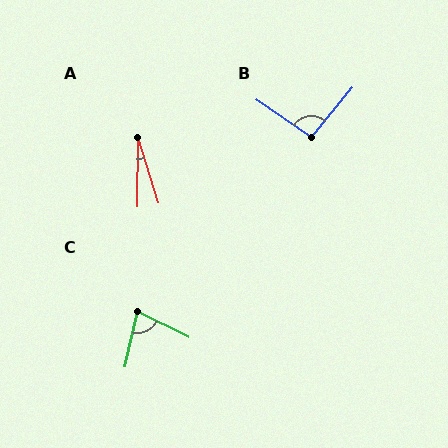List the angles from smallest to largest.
A (18°), C (76°), B (95°).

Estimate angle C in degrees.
Approximately 76 degrees.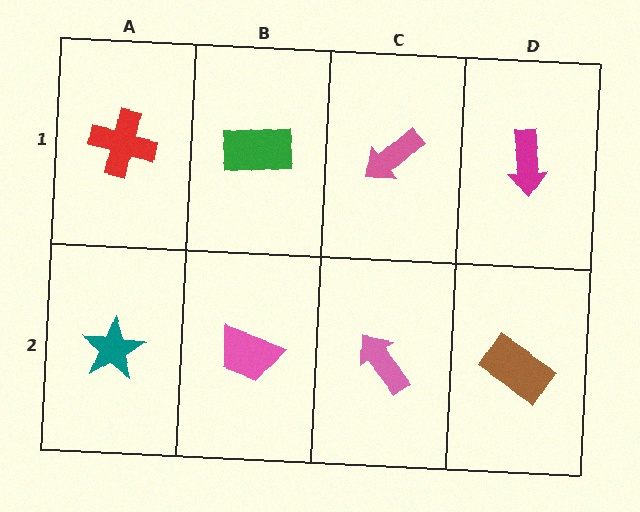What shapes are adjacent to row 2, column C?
A pink arrow (row 1, column C), a pink trapezoid (row 2, column B), a brown rectangle (row 2, column D).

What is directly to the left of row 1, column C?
A green rectangle.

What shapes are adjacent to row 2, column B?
A green rectangle (row 1, column B), a teal star (row 2, column A), a pink arrow (row 2, column C).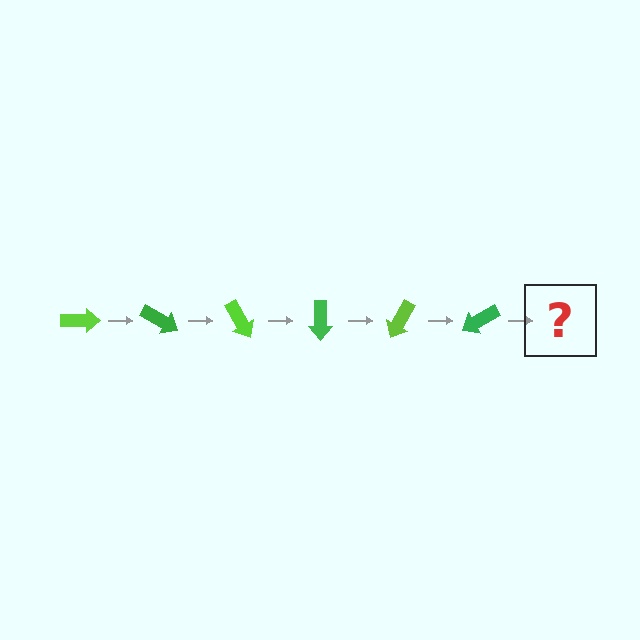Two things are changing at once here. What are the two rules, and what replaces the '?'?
The two rules are that it rotates 30 degrees each step and the color cycles through lime and green. The '?' should be a lime arrow, rotated 180 degrees from the start.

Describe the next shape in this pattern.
It should be a lime arrow, rotated 180 degrees from the start.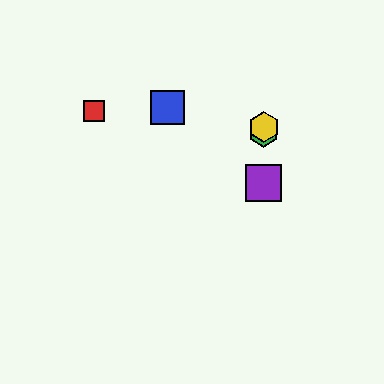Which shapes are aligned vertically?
The green hexagon, the yellow hexagon, the purple square are aligned vertically.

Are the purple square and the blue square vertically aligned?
No, the purple square is at x≈264 and the blue square is at x≈167.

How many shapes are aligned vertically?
3 shapes (the green hexagon, the yellow hexagon, the purple square) are aligned vertically.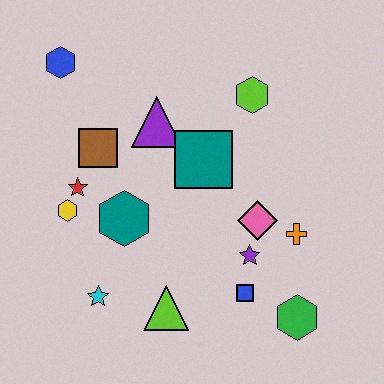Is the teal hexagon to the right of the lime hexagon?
No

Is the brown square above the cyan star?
Yes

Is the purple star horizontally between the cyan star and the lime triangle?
No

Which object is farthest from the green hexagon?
The blue hexagon is farthest from the green hexagon.